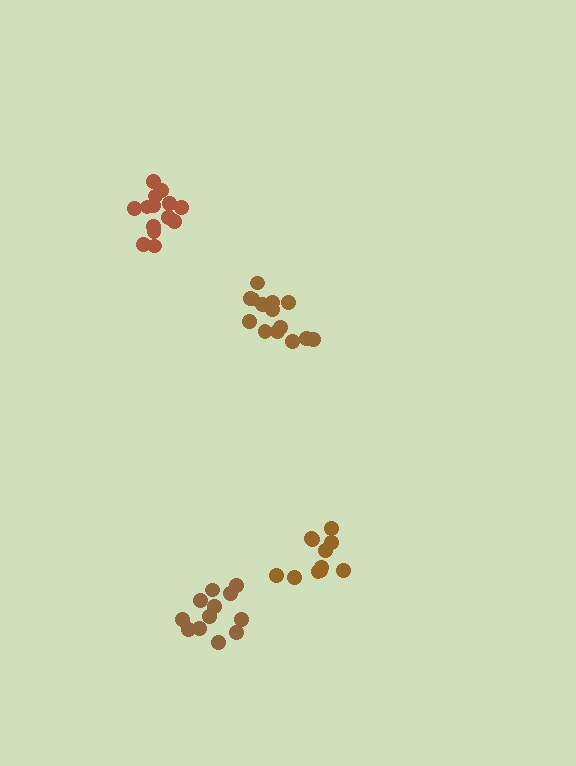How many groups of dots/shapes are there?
There are 4 groups.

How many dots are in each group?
Group 1: 11 dots, Group 2: 12 dots, Group 3: 14 dots, Group 4: 14 dots (51 total).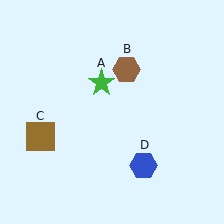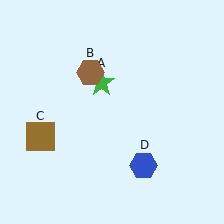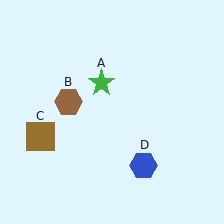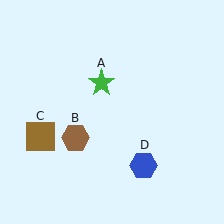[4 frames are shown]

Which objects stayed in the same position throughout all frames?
Green star (object A) and brown square (object C) and blue hexagon (object D) remained stationary.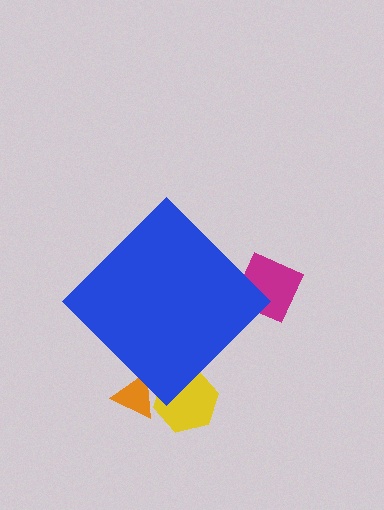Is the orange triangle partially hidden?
Yes, the orange triangle is partially hidden behind the blue diamond.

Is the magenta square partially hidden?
Yes, the magenta square is partially hidden behind the blue diamond.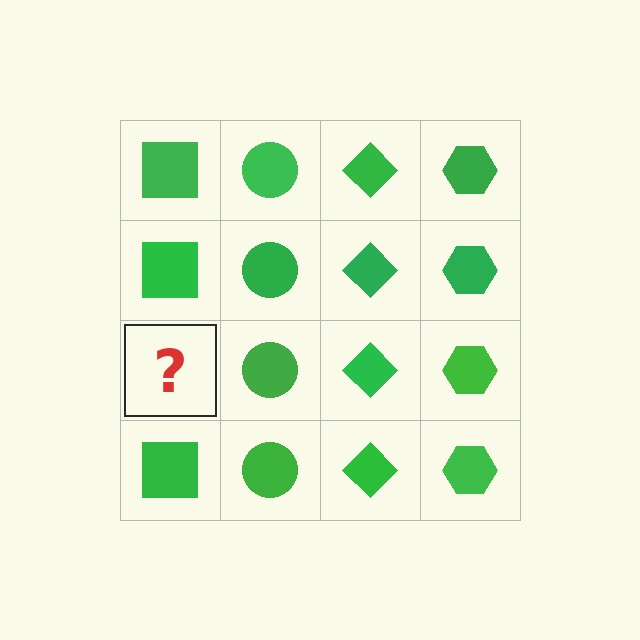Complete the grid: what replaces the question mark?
The question mark should be replaced with a green square.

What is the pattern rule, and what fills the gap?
The rule is that each column has a consistent shape. The gap should be filled with a green square.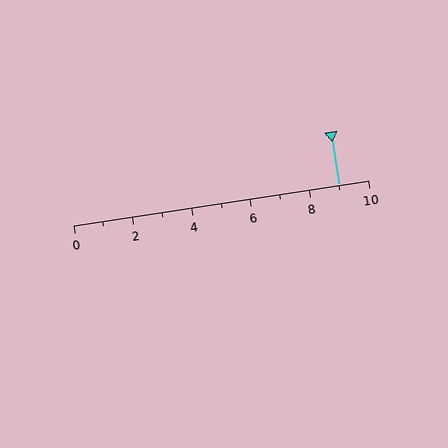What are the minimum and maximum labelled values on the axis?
The axis runs from 0 to 10.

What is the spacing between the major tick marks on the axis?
The major ticks are spaced 2 apart.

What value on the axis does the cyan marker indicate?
The marker indicates approximately 9.